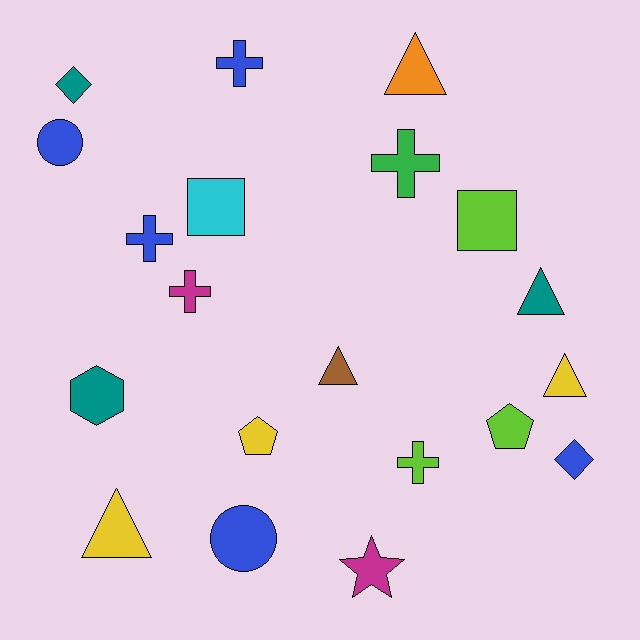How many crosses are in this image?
There are 5 crosses.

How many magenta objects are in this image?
There are 2 magenta objects.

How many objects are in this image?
There are 20 objects.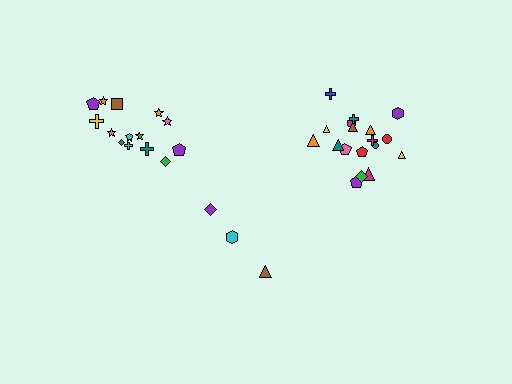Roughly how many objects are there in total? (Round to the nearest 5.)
Roughly 35 objects in total.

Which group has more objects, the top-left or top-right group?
The top-right group.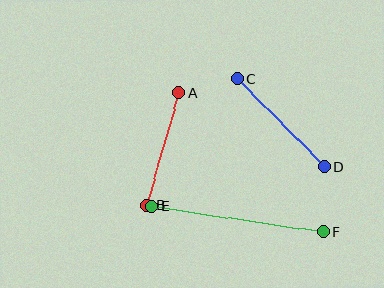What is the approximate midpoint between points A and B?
The midpoint is at approximately (163, 149) pixels.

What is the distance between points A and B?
The distance is approximately 117 pixels.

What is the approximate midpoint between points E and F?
The midpoint is at approximately (237, 219) pixels.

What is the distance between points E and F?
The distance is approximately 174 pixels.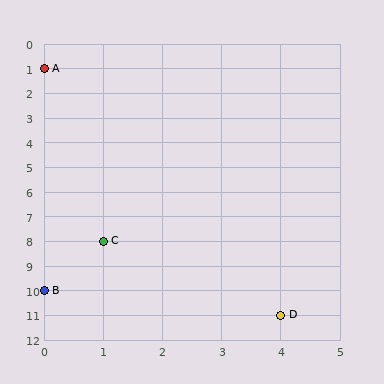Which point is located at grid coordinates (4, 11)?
Point D is at (4, 11).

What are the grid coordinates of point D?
Point D is at grid coordinates (4, 11).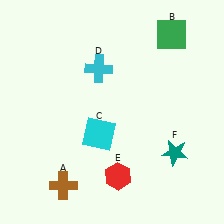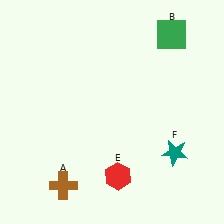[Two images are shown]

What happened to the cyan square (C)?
The cyan square (C) was removed in Image 2. It was in the bottom-left area of Image 1.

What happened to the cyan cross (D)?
The cyan cross (D) was removed in Image 2. It was in the top-left area of Image 1.